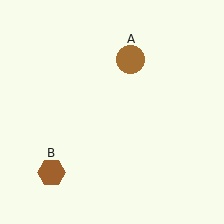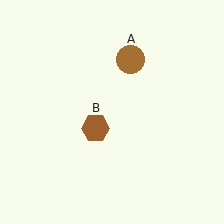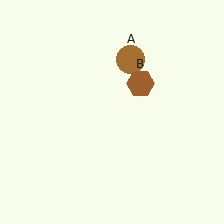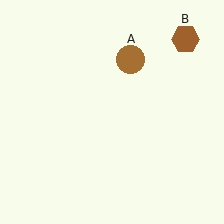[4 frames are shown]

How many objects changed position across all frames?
1 object changed position: brown hexagon (object B).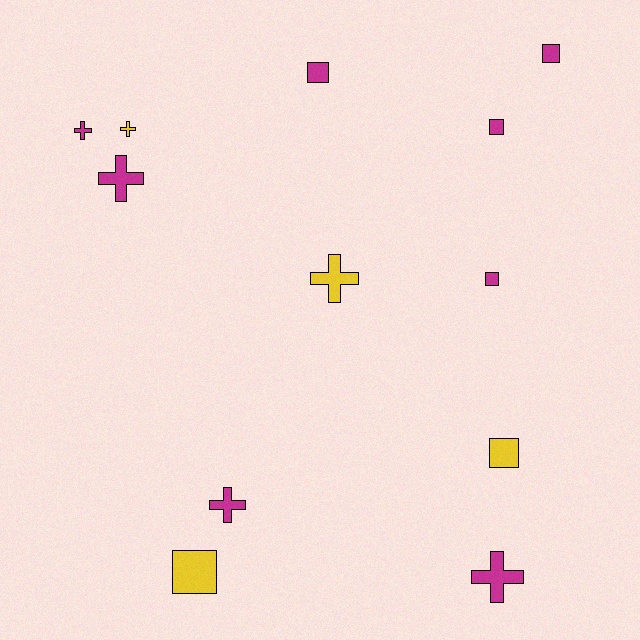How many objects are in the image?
There are 12 objects.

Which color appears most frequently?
Magenta, with 8 objects.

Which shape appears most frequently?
Square, with 6 objects.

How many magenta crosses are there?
There are 4 magenta crosses.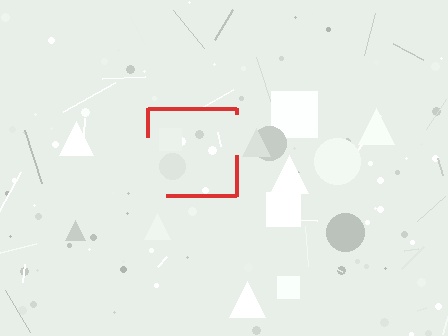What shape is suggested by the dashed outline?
The dashed outline suggests a square.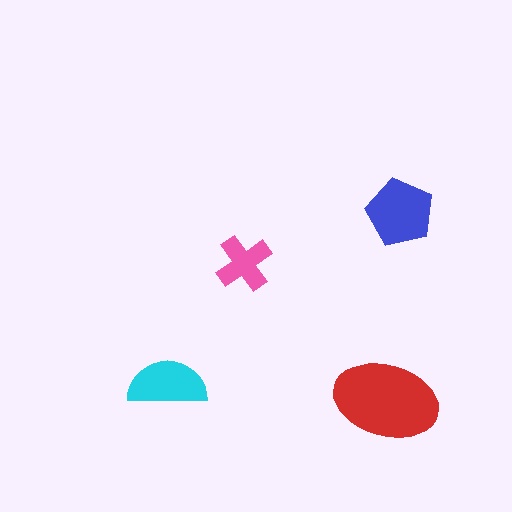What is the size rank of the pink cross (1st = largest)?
4th.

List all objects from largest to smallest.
The red ellipse, the blue pentagon, the cyan semicircle, the pink cross.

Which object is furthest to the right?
The blue pentagon is rightmost.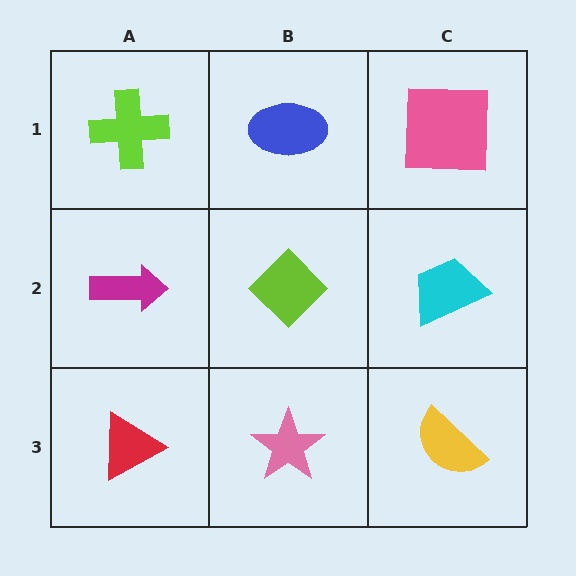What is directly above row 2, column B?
A blue ellipse.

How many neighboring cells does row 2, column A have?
3.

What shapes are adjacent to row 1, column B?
A lime diamond (row 2, column B), a lime cross (row 1, column A), a pink square (row 1, column C).